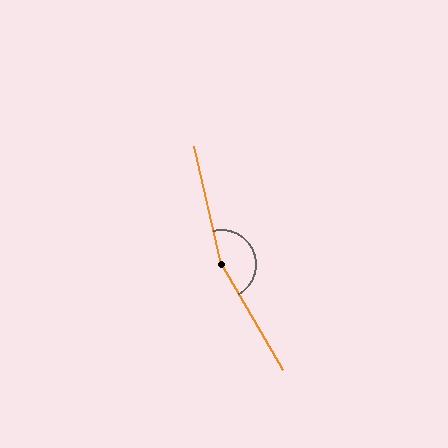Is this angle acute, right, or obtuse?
It is obtuse.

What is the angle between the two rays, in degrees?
Approximately 163 degrees.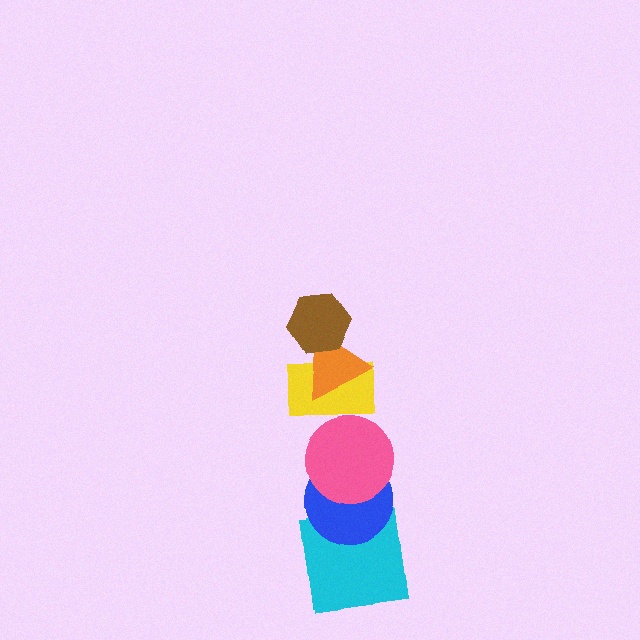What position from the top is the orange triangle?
The orange triangle is 2nd from the top.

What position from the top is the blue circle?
The blue circle is 5th from the top.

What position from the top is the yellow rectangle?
The yellow rectangle is 3rd from the top.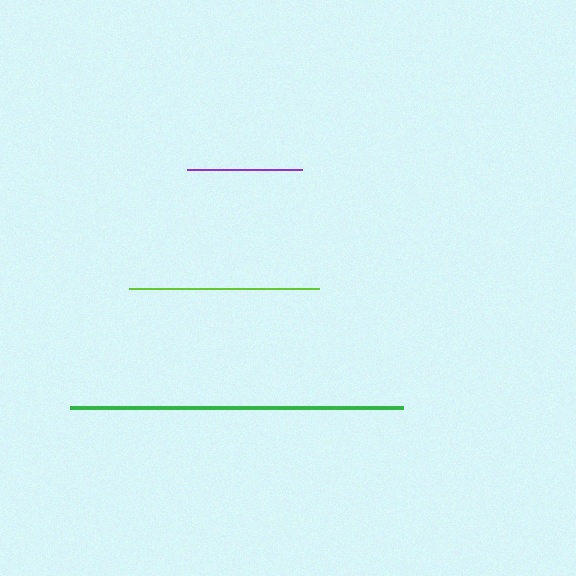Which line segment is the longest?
The green line is the longest at approximately 333 pixels.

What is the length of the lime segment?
The lime segment is approximately 190 pixels long.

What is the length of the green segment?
The green segment is approximately 333 pixels long.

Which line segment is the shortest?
The purple line is the shortest at approximately 114 pixels.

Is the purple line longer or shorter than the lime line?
The lime line is longer than the purple line.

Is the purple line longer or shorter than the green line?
The green line is longer than the purple line.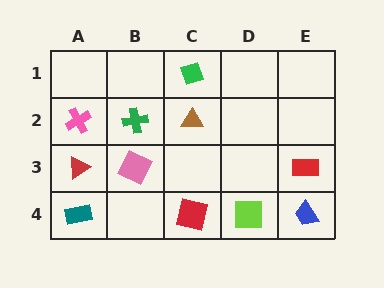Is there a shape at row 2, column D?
No, that cell is empty.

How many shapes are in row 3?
3 shapes.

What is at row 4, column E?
A blue trapezoid.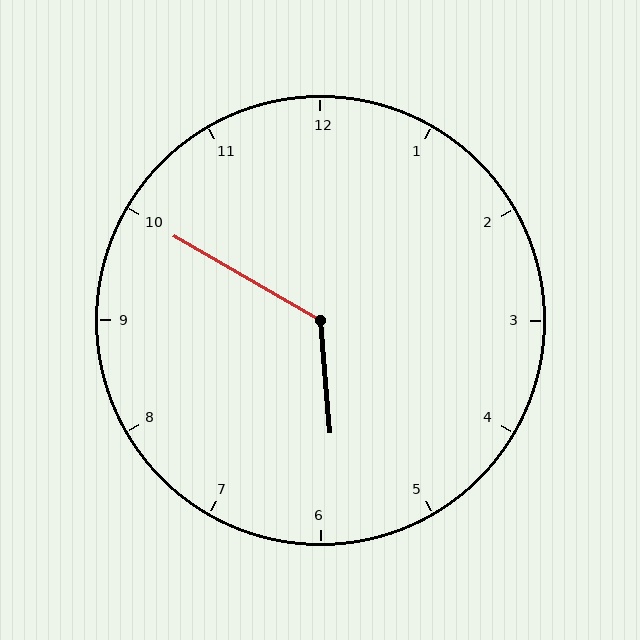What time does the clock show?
5:50.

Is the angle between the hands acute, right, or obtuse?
It is obtuse.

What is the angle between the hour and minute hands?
Approximately 125 degrees.